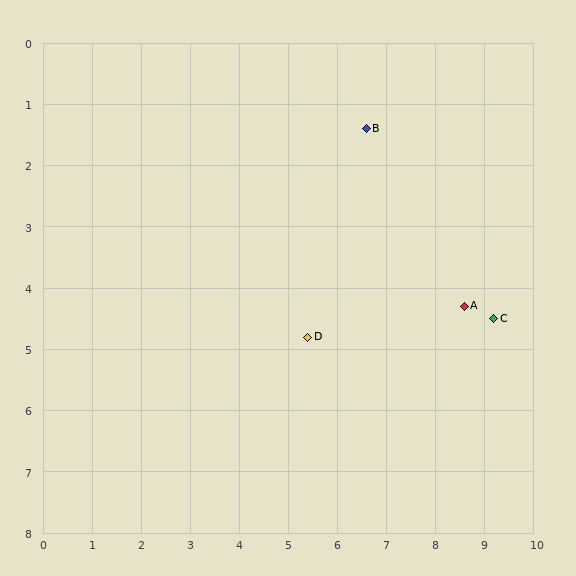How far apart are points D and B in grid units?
Points D and B are about 3.6 grid units apart.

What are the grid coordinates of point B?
Point B is at approximately (6.6, 1.4).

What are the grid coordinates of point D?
Point D is at approximately (5.4, 4.8).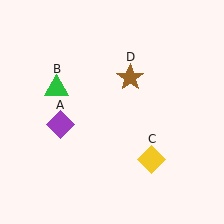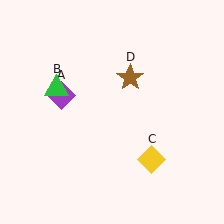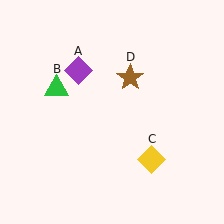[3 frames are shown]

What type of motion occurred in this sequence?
The purple diamond (object A) rotated clockwise around the center of the scene.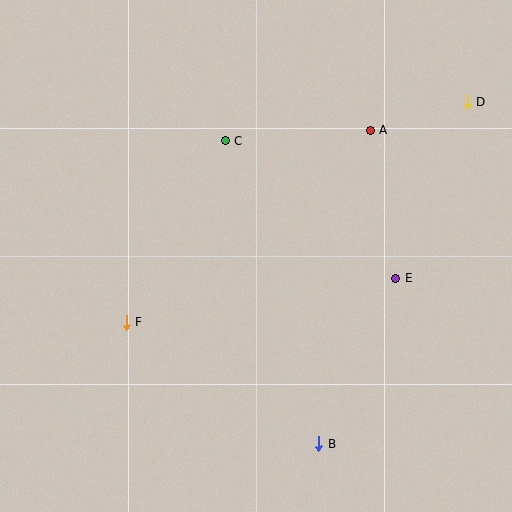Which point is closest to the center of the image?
Point C at (225, 141) is closest to the center.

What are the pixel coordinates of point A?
Point A is at (370, 130).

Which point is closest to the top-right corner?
Point D is closest to the top-right corner.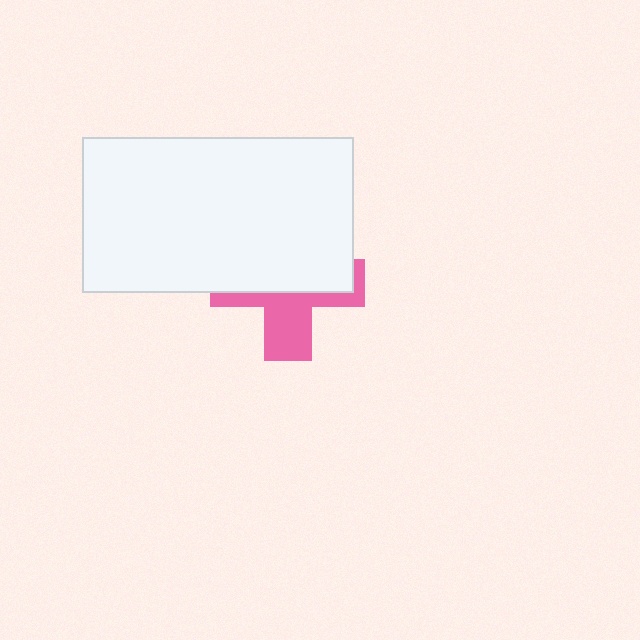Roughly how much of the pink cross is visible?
A small part of it is visible (roughly 41%).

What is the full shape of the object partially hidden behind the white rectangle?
The partially hidden object is a pink cross.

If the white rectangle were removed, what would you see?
You would see the complete pink cross.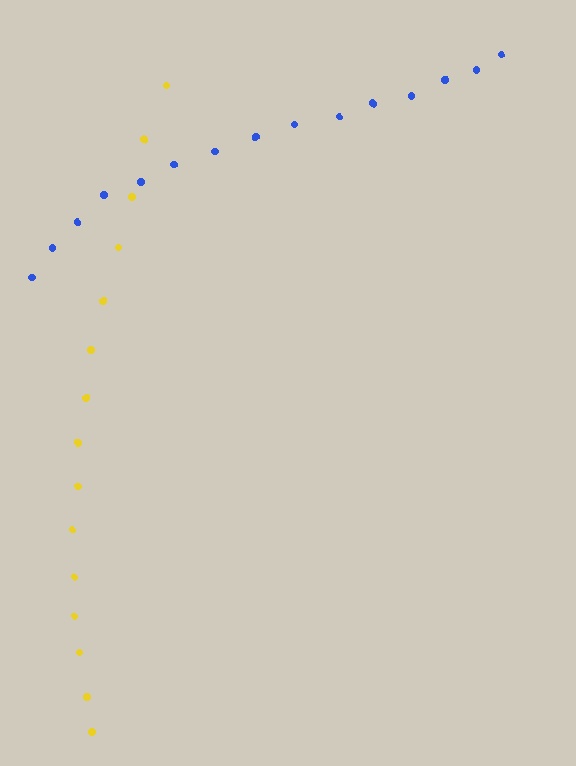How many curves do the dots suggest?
There are 2 distinct paths.